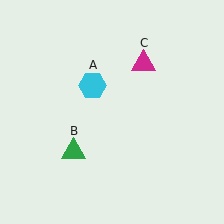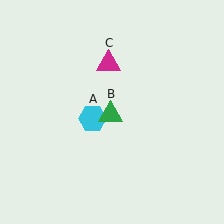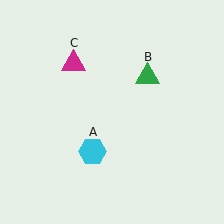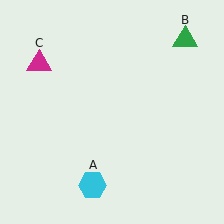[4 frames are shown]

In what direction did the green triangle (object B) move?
The green triangle (object B) moved up and to the right.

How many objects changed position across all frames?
3 objects changed position: cyan hexagon (object A), green triangle (object B), magenta triangle (object C).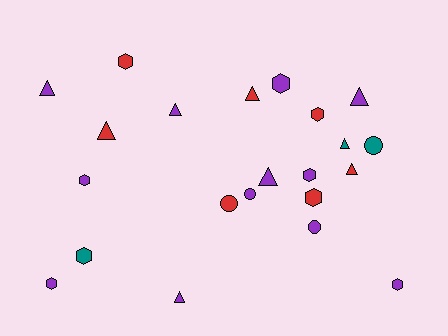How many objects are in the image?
There are 22 objects.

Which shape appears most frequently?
Triangle, with 9 objects.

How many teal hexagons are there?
There is 1 teal hexagon.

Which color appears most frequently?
Purple, with 12 objects.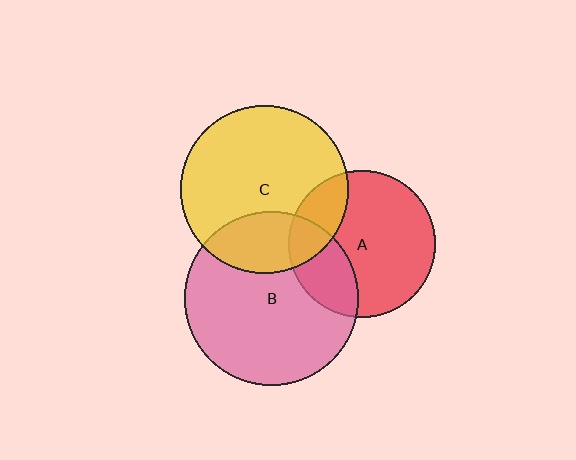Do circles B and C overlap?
Yes.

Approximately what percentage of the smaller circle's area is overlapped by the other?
Approximately 25%.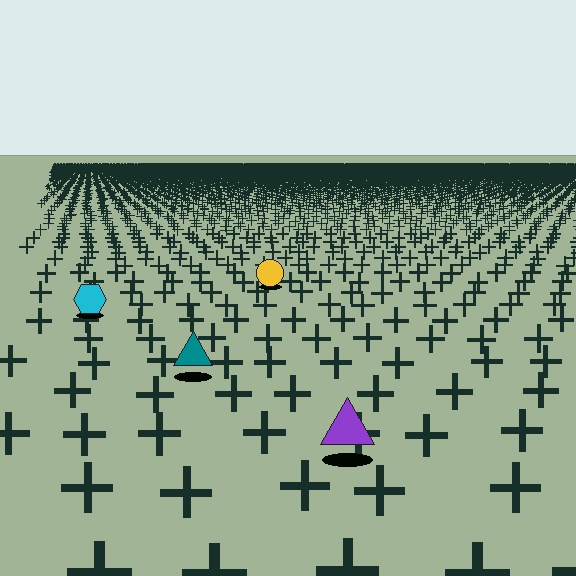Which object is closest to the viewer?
The purple triangle is closest. The texture marks near it are larger and more spread out.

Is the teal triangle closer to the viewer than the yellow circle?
Yes. The teal triangle is closer — you can tell from the texture gradient: the ground texture is coarser near it.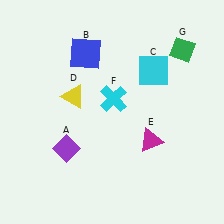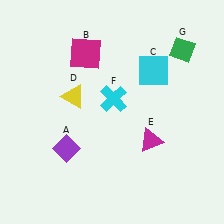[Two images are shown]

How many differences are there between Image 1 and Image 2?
There is 1 difference between the two images.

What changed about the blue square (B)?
In Image 1, B is blue. In Image 2, it changed to magenta.